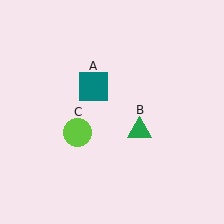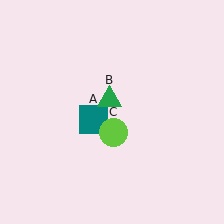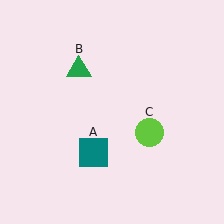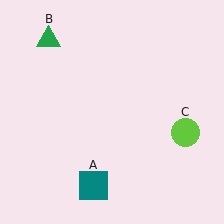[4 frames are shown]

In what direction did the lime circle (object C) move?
The lime circle (object C) moved right.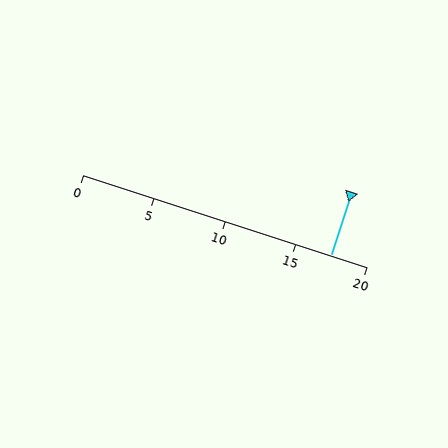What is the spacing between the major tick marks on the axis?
The major ticks are spaced 5 apart.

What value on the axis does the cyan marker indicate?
The marker indicates approximately 17.5.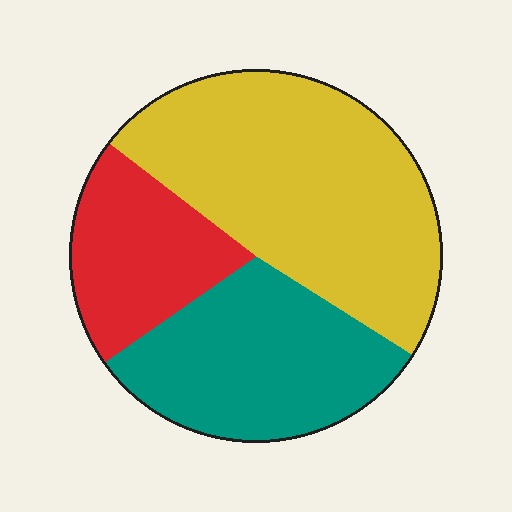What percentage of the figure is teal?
Teal takes up between a sixth and a third of the figure.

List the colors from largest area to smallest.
From largest to smallest: yellow, teal, red.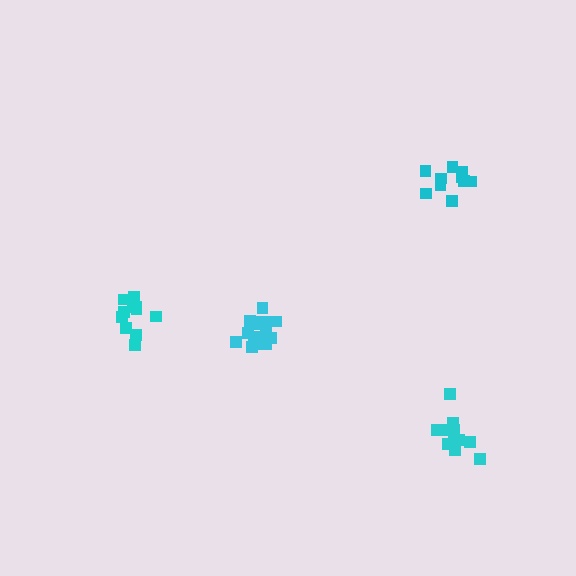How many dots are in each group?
Group 1: 10 dots, Group 2: 11 dots, Group 3: 15 dots, Group 4: 11 dots (47 total).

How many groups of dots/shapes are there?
There are 4 groups.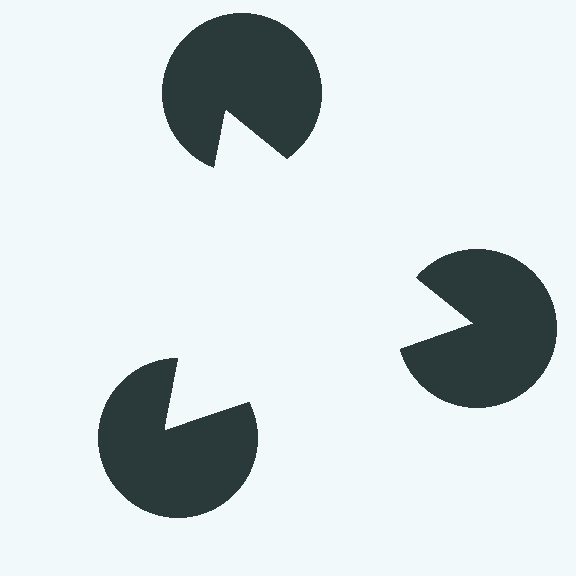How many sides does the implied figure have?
3 sides.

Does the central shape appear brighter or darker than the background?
It typically appears slightly brighter than the background, even though no actual brightness change is drawn.